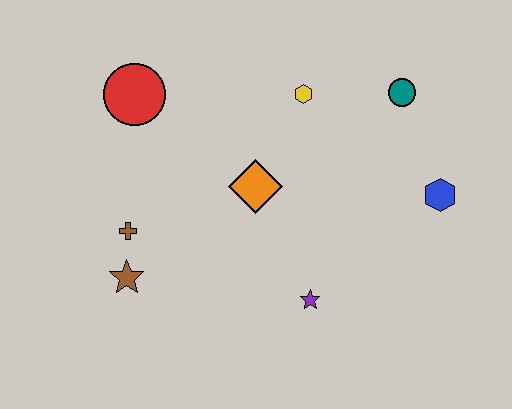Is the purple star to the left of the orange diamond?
No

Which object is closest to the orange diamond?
The yellow hexagon is closest to the orange diamond.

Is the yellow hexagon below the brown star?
No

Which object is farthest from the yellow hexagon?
The brown star is farthest from the yellow hexagon.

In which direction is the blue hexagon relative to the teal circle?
The blue hexagon is below the teal circle.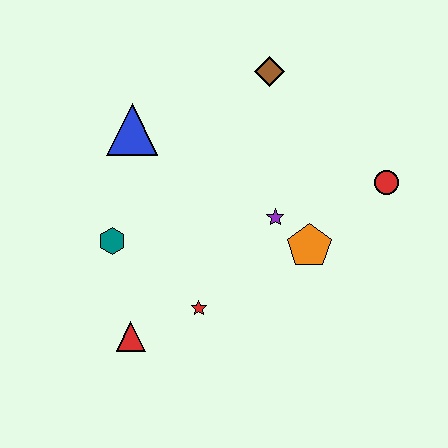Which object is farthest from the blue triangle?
The red circle is farthest from the blue triangle.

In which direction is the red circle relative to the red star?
The red circle is to the right of the red star.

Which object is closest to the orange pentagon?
The purple star is closest to the orange pentagon.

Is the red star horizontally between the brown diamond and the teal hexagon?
Yes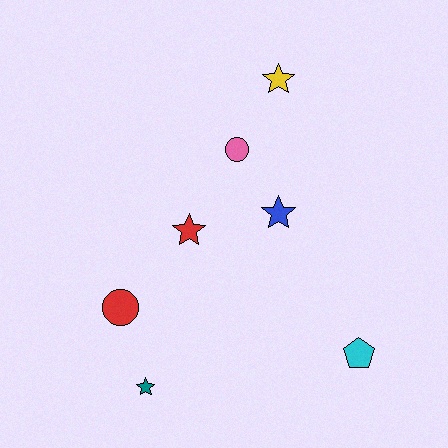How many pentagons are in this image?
There is 1 pentagon.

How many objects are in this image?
There are 7 objects.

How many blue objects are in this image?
There is 1 blue object.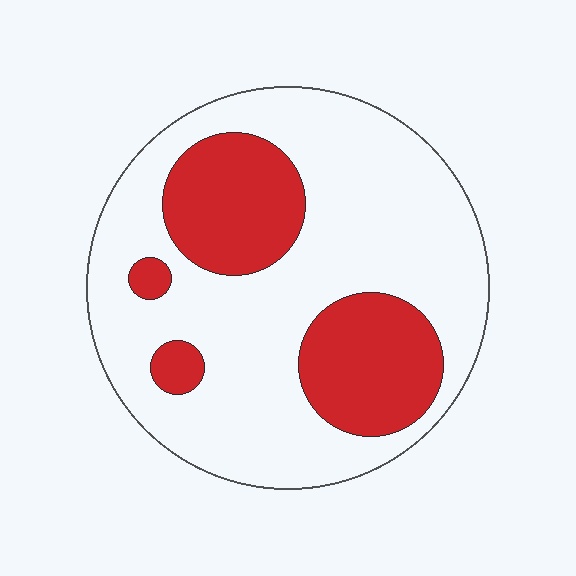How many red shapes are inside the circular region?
4.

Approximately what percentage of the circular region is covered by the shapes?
Approximately 30%.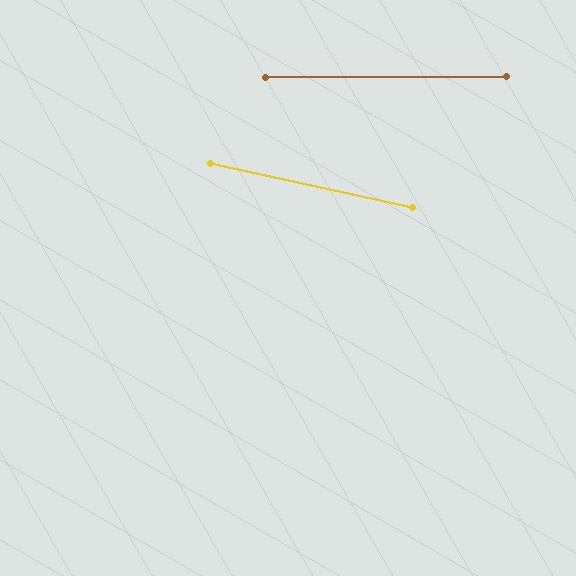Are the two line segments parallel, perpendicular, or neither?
Neither parallel nor perpendicular — they differ by about 13°.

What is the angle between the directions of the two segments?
Approximately 13 degrees.